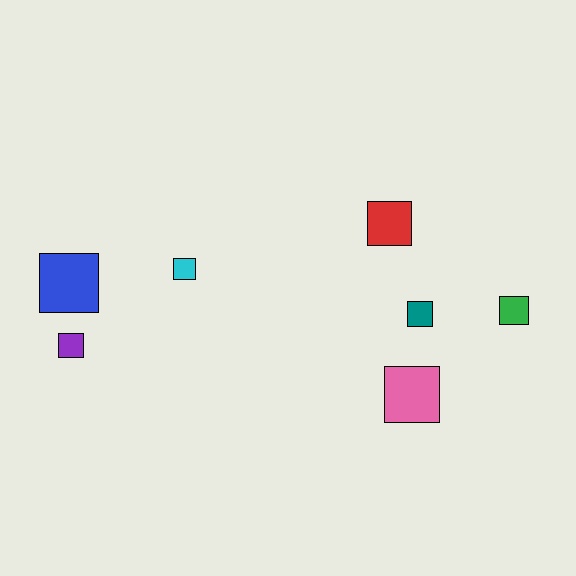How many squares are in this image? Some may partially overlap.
There are 7 squares.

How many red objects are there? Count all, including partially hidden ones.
There is 1 red object.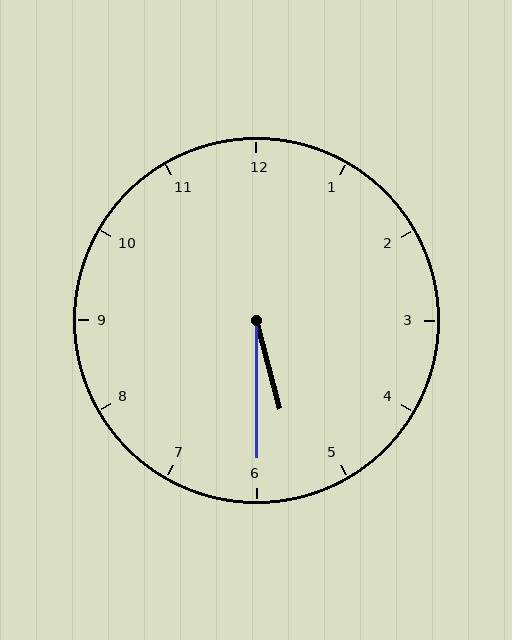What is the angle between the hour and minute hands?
Approximately 15 degrees.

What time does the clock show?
5:30.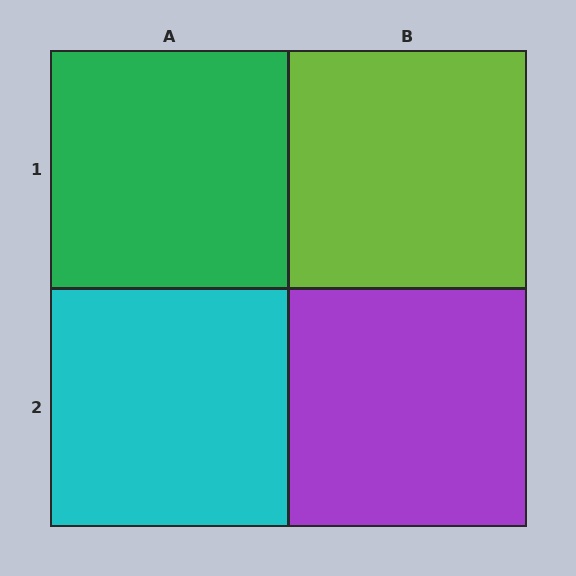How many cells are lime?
1 cell is lime.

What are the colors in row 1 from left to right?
Green, lime.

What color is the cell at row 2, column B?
Purple.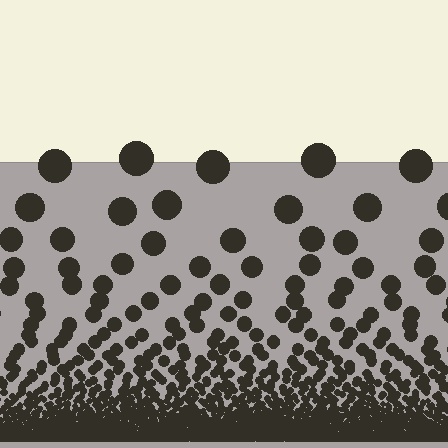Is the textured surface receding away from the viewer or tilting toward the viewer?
The surface appears to tilt toward the viewer. Texture elements get larger and sparser toward the top.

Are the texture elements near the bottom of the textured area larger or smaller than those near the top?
Smaller. The gradient is inverted — elements near the bottom are smaller and denser.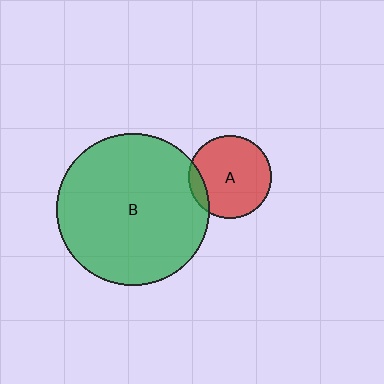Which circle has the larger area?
Circle B (green).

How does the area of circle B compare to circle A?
Approximately 3.4 times.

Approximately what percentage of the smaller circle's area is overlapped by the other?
Approximately 10%.